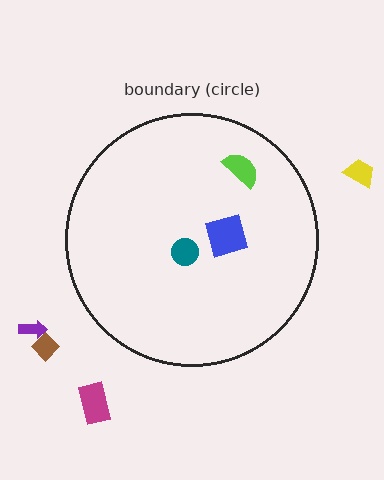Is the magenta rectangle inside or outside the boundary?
Outside.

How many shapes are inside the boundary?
3 inside, 4 outside.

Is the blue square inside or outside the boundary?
Inside.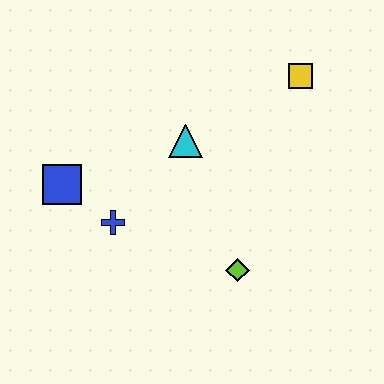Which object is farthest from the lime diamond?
The yellow square is farthest from the lime diamond.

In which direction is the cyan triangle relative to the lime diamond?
The cyan triangle is above the lime diamond.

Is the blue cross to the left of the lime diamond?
Yes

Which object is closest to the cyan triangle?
The blue cross is closest to the cyan triangle.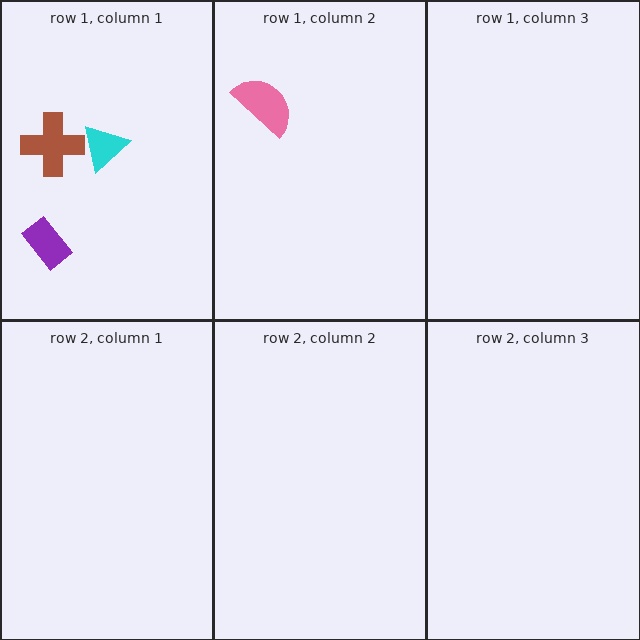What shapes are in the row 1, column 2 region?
The pink semicircle.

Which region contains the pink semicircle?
The row 1, column 2 region.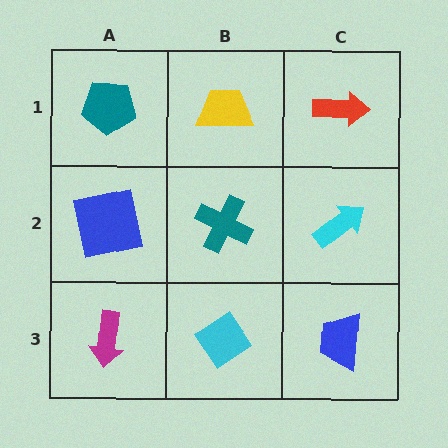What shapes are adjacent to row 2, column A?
A teal pentagon (row 1, column A), a magenta arrow (row 3, column A), a teal cross (row 2, column B).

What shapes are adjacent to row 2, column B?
A yellow trapezoid (row 1, column B), a cyan diamond (row 3, column B), a blue square (row 2, column A), a cyan arrow (row 2, column C).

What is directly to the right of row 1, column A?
A yellow trapezoid.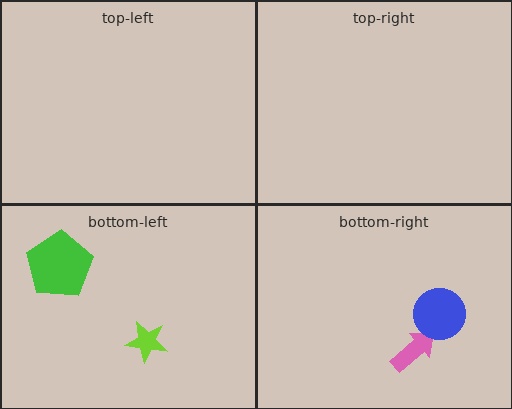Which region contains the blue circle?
The bottom-right region.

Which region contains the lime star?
The bottom-left region.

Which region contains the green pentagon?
The bottom-left region.